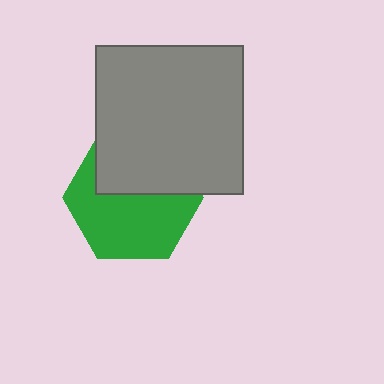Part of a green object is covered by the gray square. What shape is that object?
It is a hexagon.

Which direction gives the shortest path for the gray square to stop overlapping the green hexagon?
Moving up gives the shortest separation.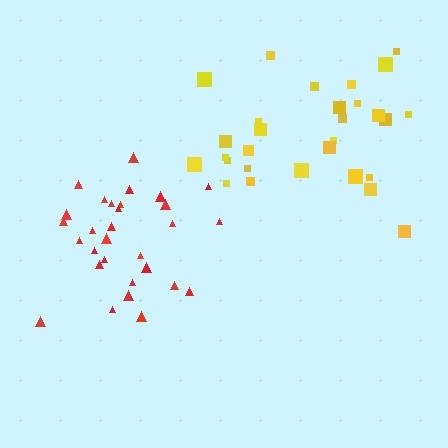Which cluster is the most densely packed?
Red.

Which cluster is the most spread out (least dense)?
Yellow.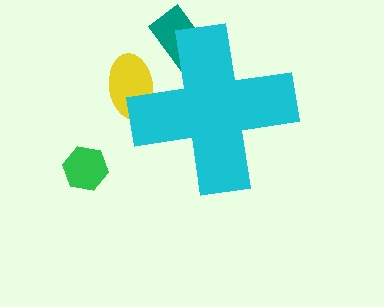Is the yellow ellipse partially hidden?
Yes, the yellow ellipse is partially hidden behind the cyan cross.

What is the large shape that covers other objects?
A cyan cross.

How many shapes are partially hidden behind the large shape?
2 shapes are partially hidden.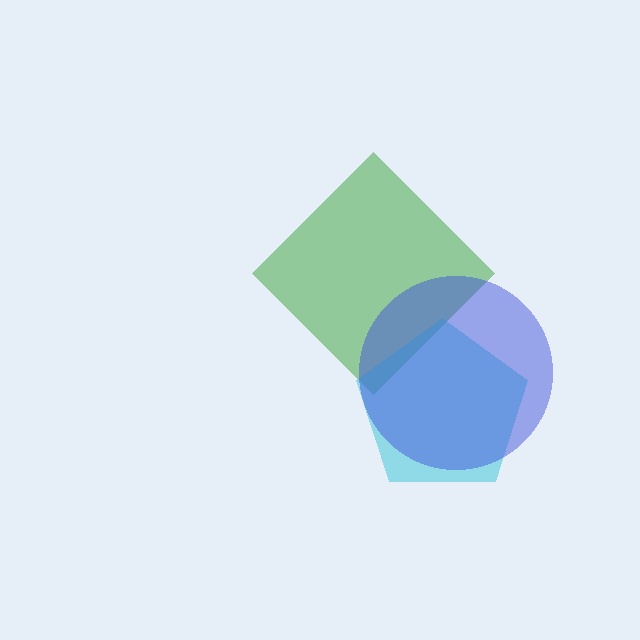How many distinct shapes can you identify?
There are 3 distinct shapes: a green diamond, a cyan pentagon, a blue circle.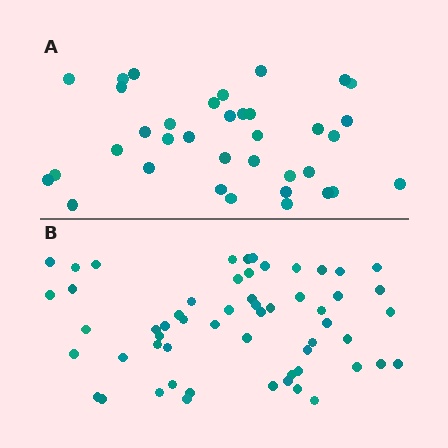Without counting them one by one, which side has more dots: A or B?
Region B (the bottom region) has more dots.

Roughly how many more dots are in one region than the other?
Region B has approximately 20 more dots than region A.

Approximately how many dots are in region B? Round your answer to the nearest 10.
About 60 dots. (The exact count is 57, which rounds to 60.)